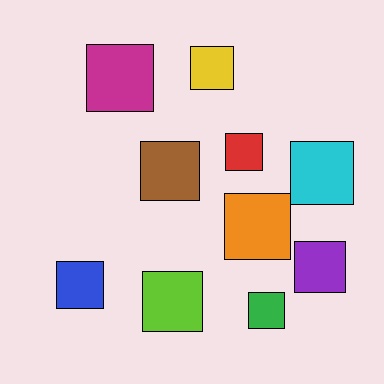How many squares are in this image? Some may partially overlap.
There are 10 squares.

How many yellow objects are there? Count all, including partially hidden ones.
There is 1 yellow object.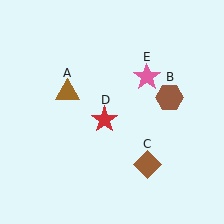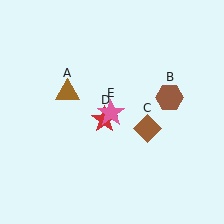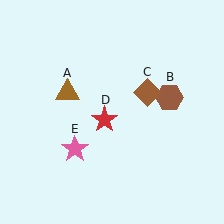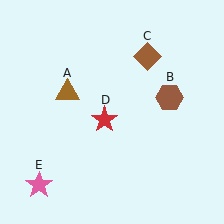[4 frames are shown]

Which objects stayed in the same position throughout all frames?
Brown triangle (object A) and brown hexagon (object B) and red star (object D) remained stationary.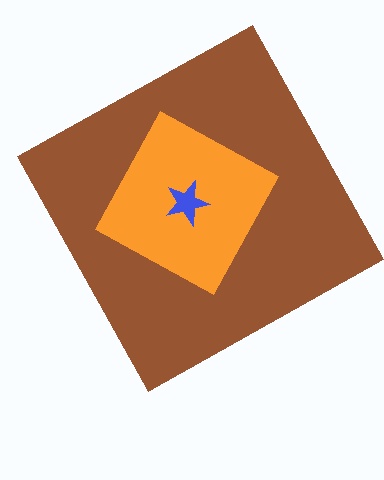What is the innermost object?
The blue star.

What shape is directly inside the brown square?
The orange diamond.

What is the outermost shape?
The brown square.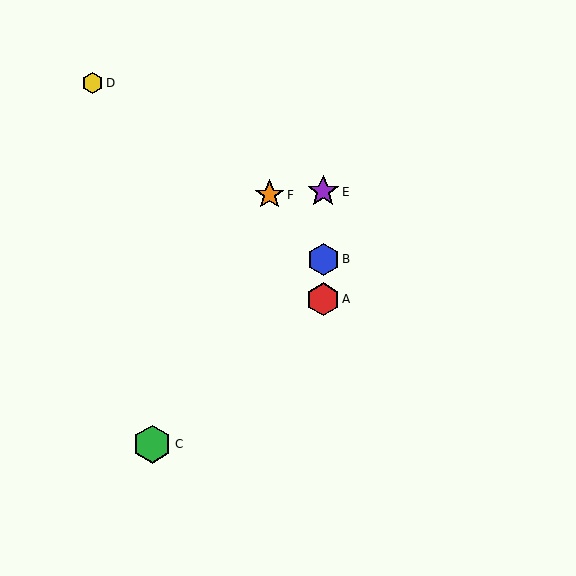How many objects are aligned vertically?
3 objects (A, B, E) are aligned vertically.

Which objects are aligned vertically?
Objects A, B, E are aligned vertically.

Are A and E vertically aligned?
Yes, both are at x≈323.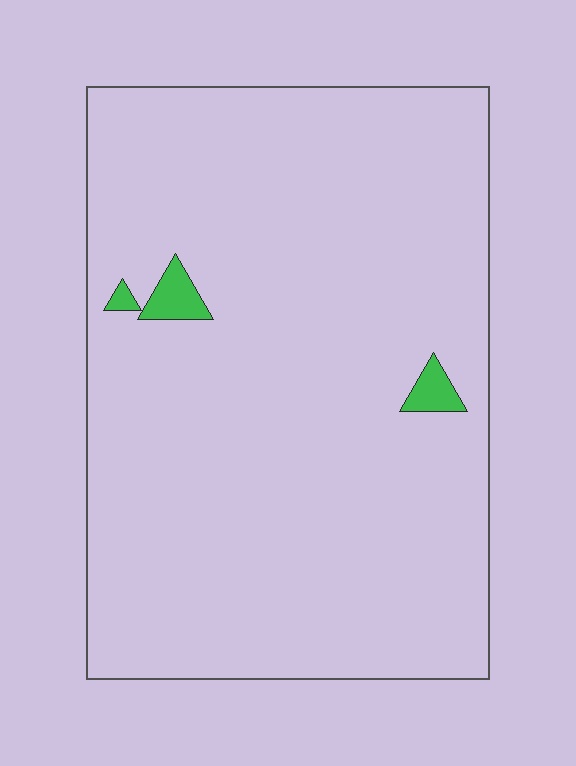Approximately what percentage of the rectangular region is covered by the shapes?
Approximately 0%.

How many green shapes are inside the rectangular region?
3.